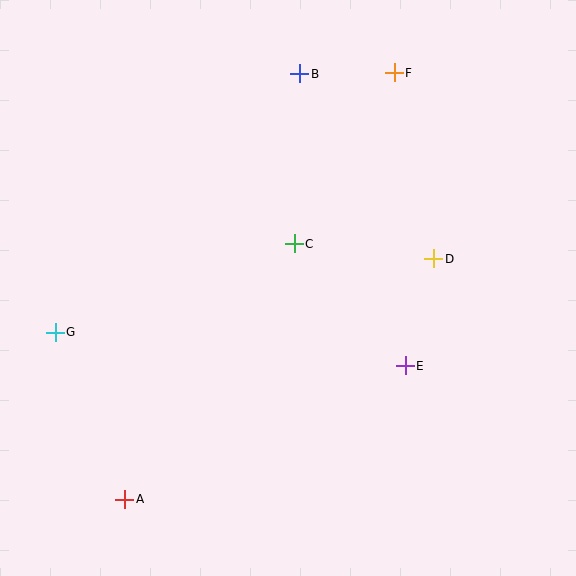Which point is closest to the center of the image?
Point C at (294, 244) is closest to the center.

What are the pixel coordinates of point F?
Point F is at (394, 73).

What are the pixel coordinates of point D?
Point D is at (434, 259).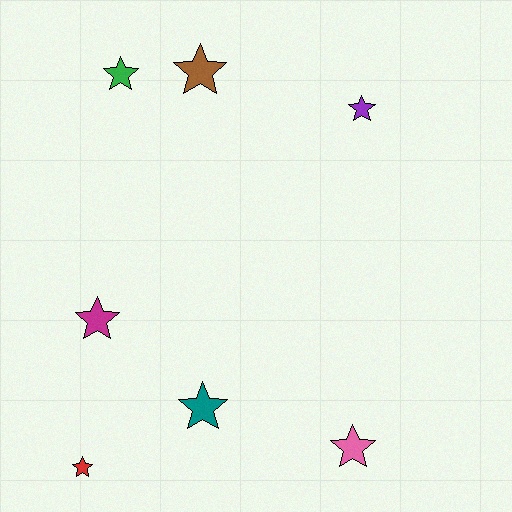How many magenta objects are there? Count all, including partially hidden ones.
There is 1 magenta object.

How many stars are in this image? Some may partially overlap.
There are 7 stars.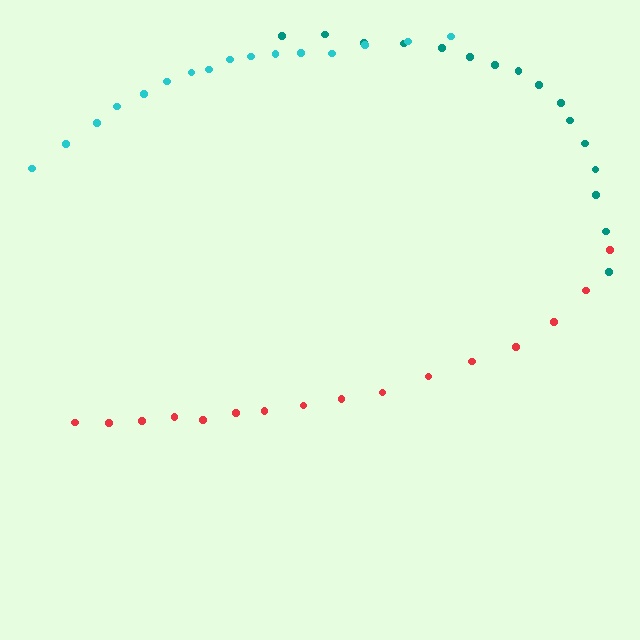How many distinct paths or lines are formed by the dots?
There are 3 distinct paths.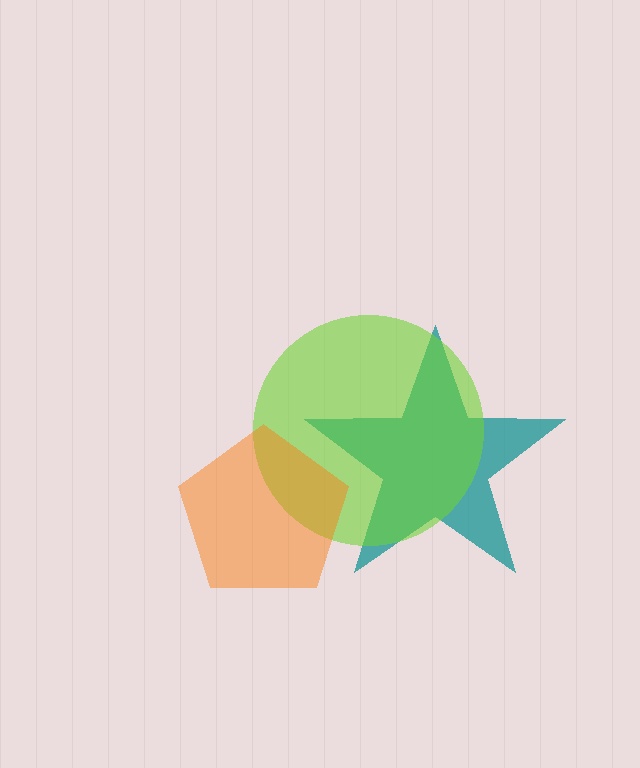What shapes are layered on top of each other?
The layered shapes are: a teal star, a lime circle, an orange pentagon.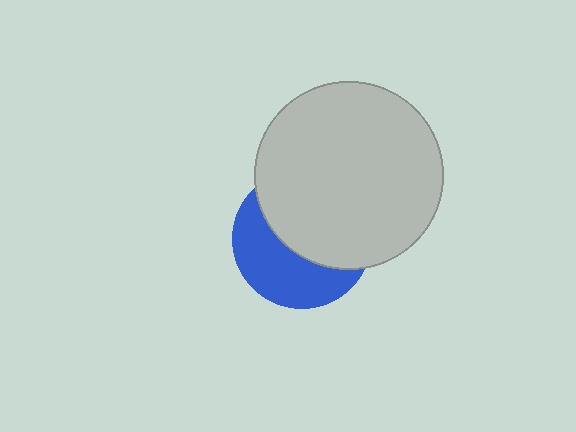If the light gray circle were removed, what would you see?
You would see the complete blue circle.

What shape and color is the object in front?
The object in front is a light gray circle.